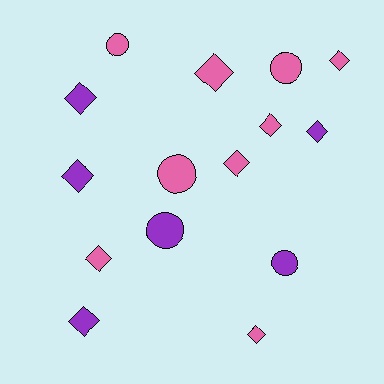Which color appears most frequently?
Pink, with 9 objects.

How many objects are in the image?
There are 15 objects.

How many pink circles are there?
There are 3 pink circles.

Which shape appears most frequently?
Diamond, with 10 objects.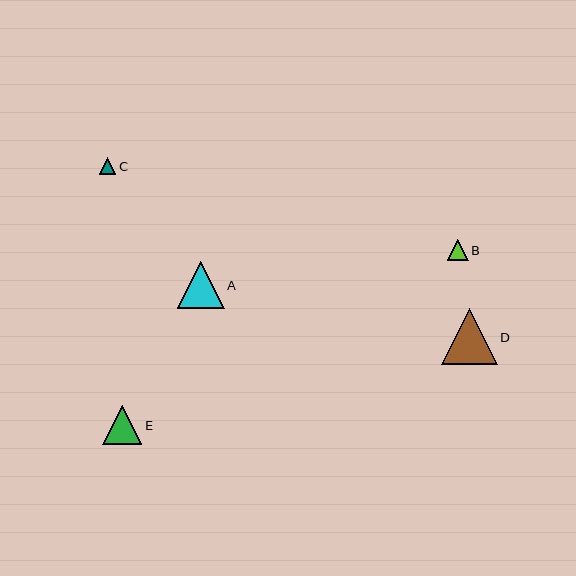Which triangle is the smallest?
Triangle C is the smallest with a size of approximately 17 pixels.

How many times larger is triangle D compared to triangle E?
Triangle D is approximately 1.4 times the size of triangle E.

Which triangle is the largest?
Triangle D is the largest with a size of approximately 56 pixels.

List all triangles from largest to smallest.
From largest to smallest: D, A, E, B, C.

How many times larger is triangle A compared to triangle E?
Triangle A is approximately 1.2 times the size of triangle E.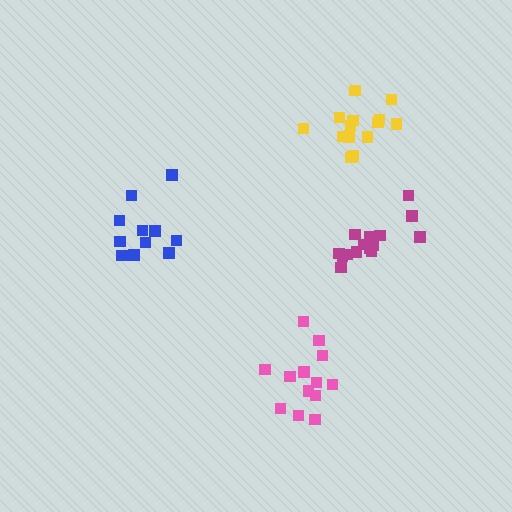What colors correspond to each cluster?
The clusters are colored: magenta, blue, pink, yellow.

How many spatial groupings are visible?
There are 4 spatial groupings.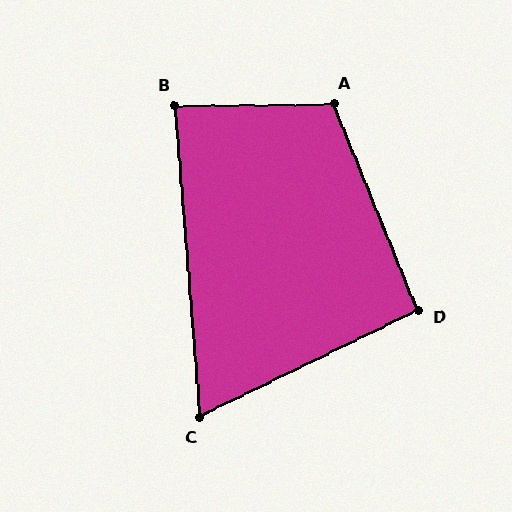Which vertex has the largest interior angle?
A, at approximately 111 degrees.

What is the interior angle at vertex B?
Approximately 86 degrees (approximately right).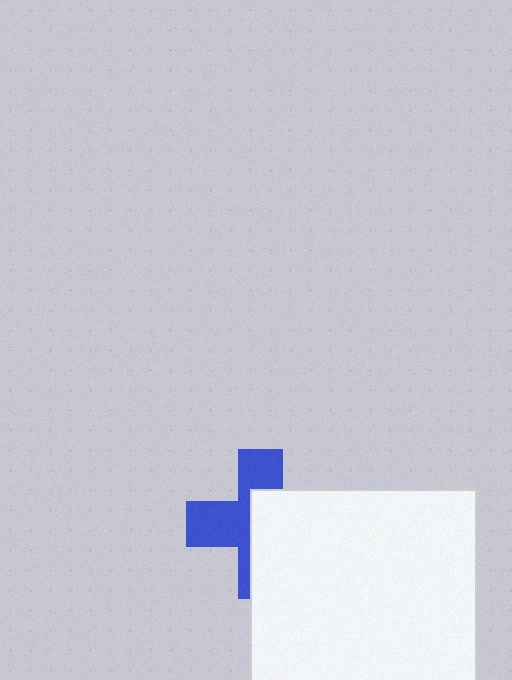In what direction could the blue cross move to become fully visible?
The blue cross could move left. That would shift it out from behind the white square entirely.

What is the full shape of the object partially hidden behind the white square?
The partially hidden object is a blue cross.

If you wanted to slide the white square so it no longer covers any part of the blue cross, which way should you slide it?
Slide it right — that is the most direct way to separate the two shapes.